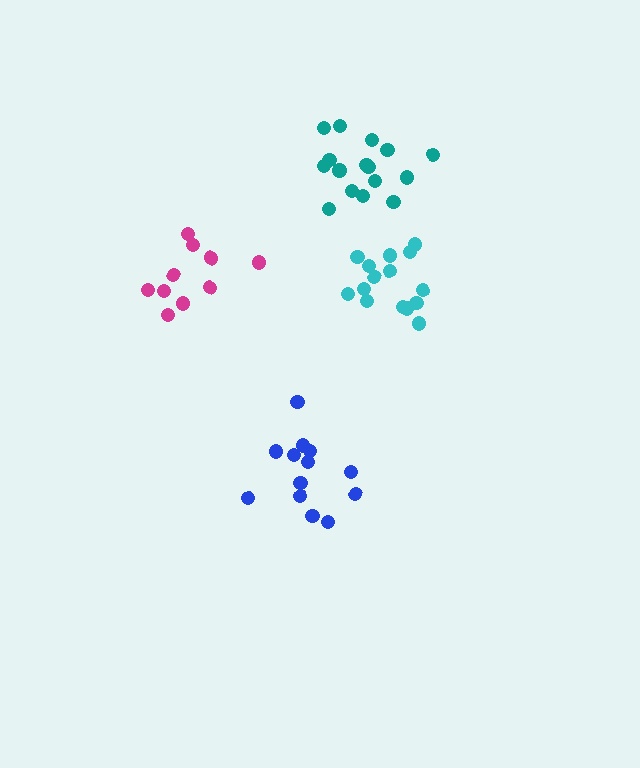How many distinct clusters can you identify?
There are 4 distinct clusters.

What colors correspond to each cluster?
The clusters are colored: magenta, cyan, teal, blue.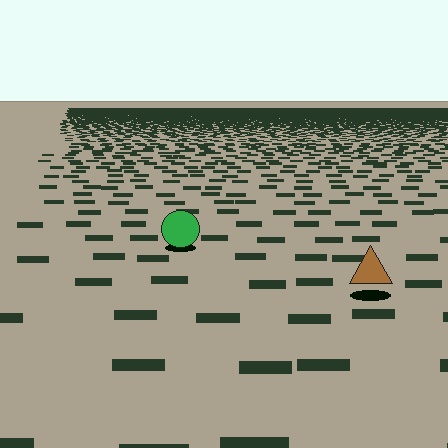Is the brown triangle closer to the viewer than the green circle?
Yes. The brown triangle is closer — you can tell from the texture gradient: the ground texture is coarser near it.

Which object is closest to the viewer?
The brown triangle is closest. The texture marks near it are larger and more spread out.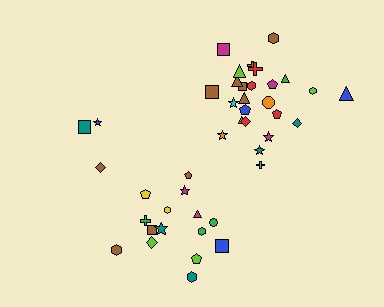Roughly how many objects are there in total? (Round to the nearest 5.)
Roughly 45 objects in total.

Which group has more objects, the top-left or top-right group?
The top-right group.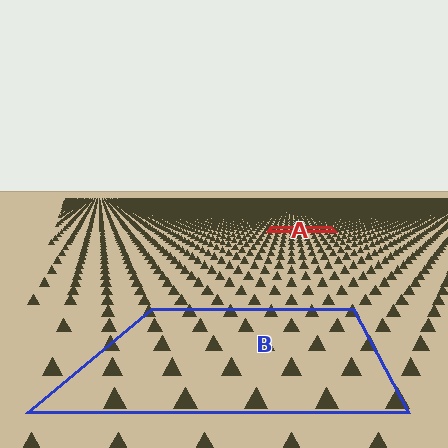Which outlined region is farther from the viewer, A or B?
Region A is farther from the viewer — the texture elements inside it appear smaller and more densely packed.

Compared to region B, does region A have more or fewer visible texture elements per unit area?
Region A has more texture elements per unit area — they are packed more densely because it is farther away.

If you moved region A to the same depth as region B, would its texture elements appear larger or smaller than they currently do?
They would appear larger. At a closer depth, the same texture elements are projected at a bigger on-screen size.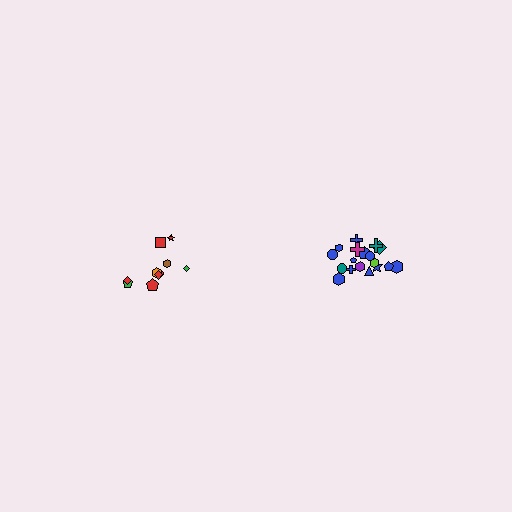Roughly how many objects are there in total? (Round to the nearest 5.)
Roughly 30 objects in total.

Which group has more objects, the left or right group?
The right group.